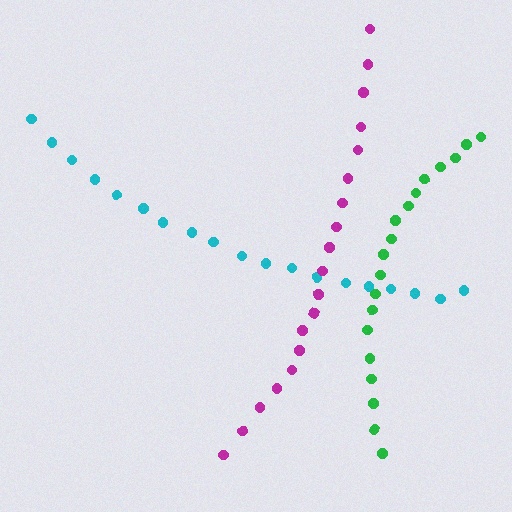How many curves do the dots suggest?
There are 3 distinct paths.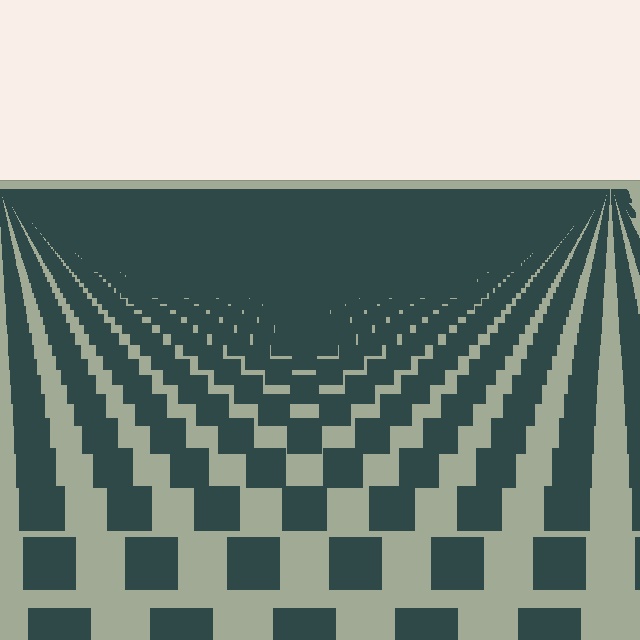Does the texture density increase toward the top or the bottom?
Density increases toward the top.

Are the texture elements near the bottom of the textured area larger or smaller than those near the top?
Larger. Near the bottom, elements are closer to the viewer and appear at a bigger on-screen size.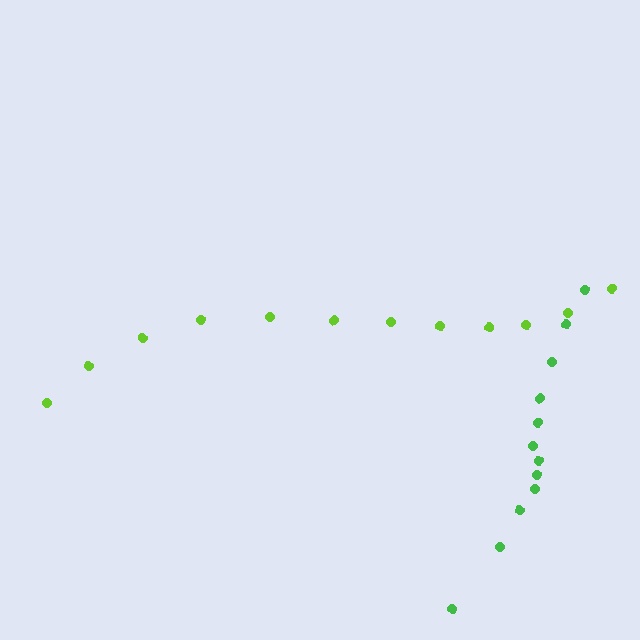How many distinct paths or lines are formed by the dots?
There are 2 distinct paths.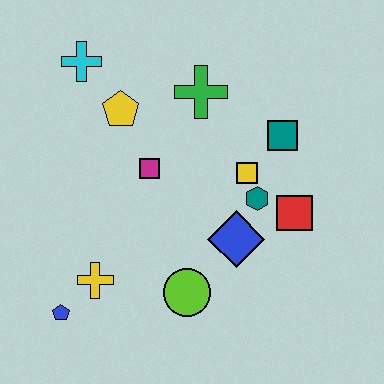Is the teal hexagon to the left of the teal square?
Yes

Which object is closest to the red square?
The teal hexagon is closest to the red square.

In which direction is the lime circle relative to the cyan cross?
The lime circle is below the cyan cross.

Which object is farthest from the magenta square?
The blue pentagon is farthest from the magenta square.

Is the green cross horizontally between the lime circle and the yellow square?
Yes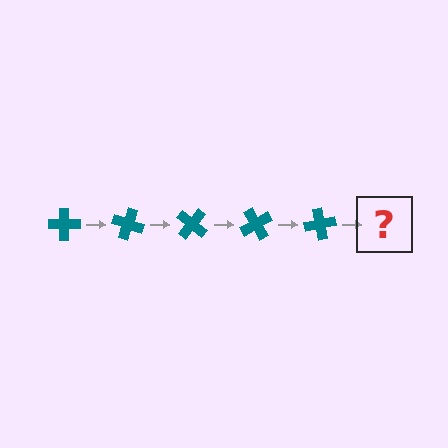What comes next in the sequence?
The next element should be a teal cross rotated 100 degrees.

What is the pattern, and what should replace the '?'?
The pattern is that the cross rotates 20 degrees each step. The '?' should be a teal cross rotated 100 degrees.